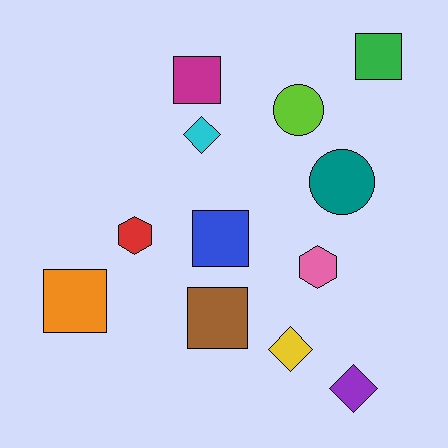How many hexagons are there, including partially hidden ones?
There are 2 hexagons.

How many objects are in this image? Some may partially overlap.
There are 12 objects.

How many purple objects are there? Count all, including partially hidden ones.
There is 1 purple object.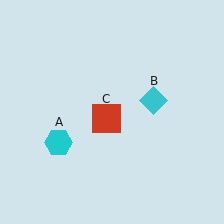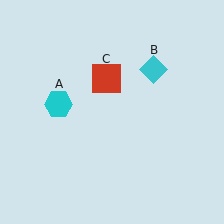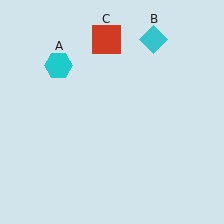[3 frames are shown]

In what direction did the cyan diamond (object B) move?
The cyan diamond (object B) moved up.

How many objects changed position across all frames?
3 objects changed position: cyan hexagon (object A), cyan diamond (object B), red square (object C).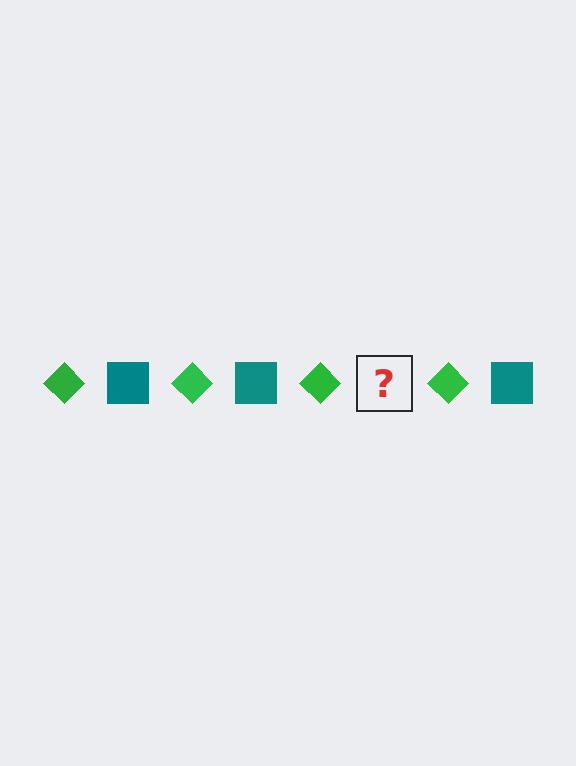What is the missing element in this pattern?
The missing element is a teal square.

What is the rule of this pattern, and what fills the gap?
The rule is that the pattern alternates between green diamond and teal square. The gap should be filled with a teal square.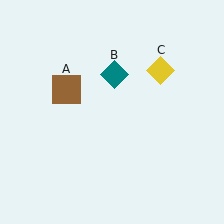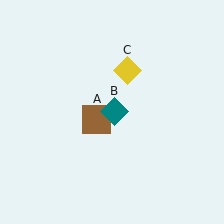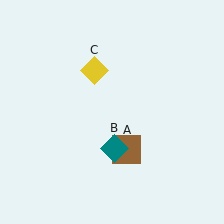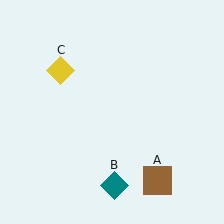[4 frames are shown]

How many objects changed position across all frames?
3 objects changed position: brown square (object A), teal diamond (object B), yellow diamond (object C).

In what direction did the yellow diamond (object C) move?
The yellow diamond (object C) moved left.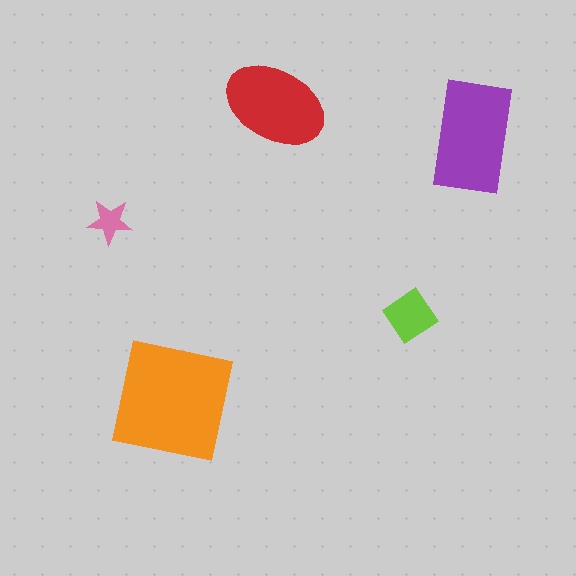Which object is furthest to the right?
The purple rectangle is rightmost.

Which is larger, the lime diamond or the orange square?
The orange square.